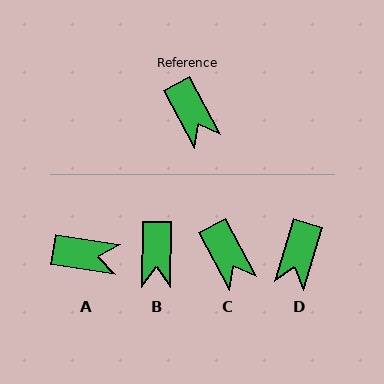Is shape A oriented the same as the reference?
No, it is off by about 53 degrees.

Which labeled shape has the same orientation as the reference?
C.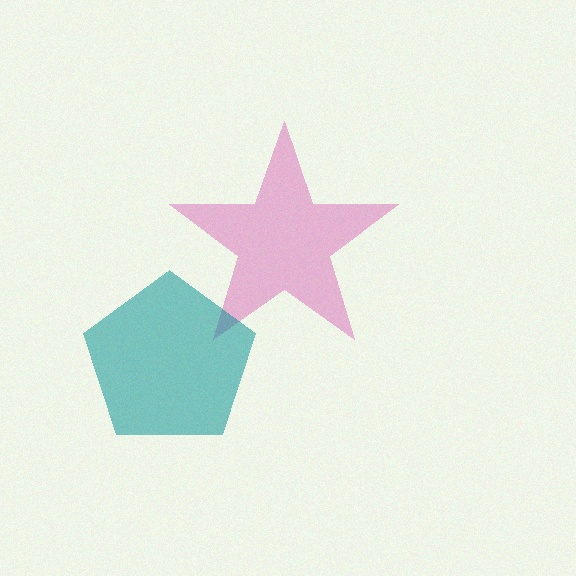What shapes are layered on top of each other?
The layered shapes are: a pink star, a teal pentagon.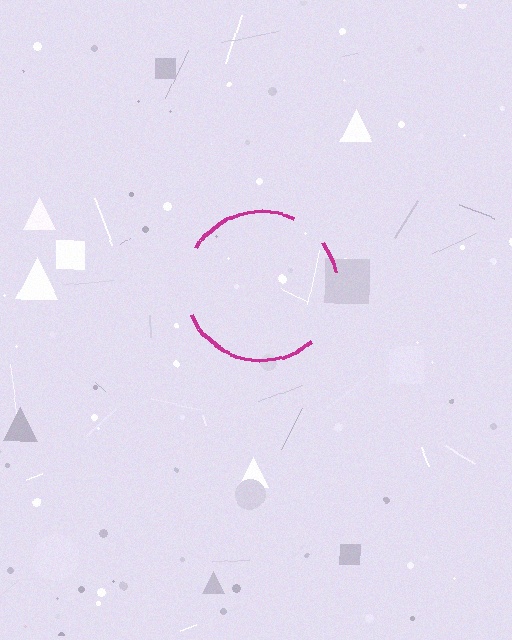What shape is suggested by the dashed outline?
The dashed outline suggests a circle.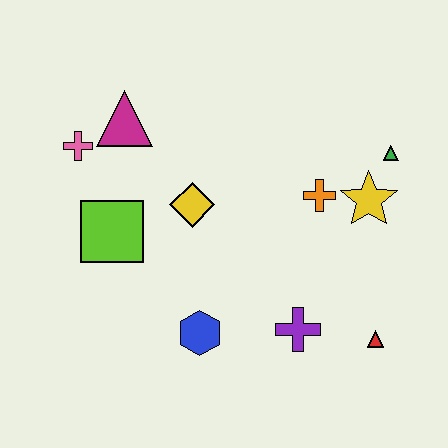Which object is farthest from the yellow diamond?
The red triangle is farthest from the yellow diamond.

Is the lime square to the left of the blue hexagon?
Yes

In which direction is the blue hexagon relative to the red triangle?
The blue hexagon is to the left of the red triangle.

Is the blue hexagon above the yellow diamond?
No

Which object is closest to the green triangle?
The yellow star is closest to the green triangle.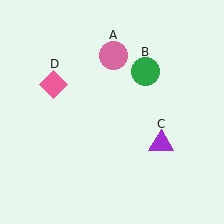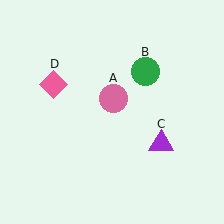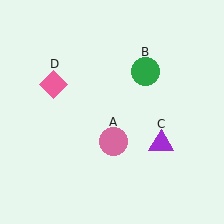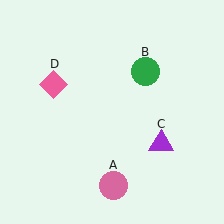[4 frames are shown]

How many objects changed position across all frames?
1 object changed position: pink circle (object A).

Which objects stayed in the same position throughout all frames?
Green circle (object B) and purple triangle (object C) and pink diamond (object D) remained stationary.